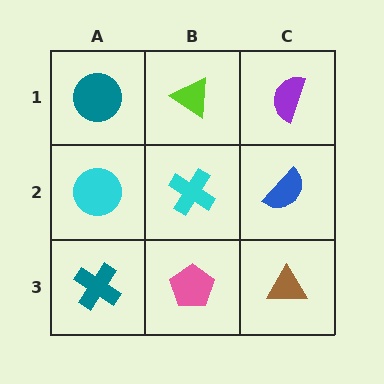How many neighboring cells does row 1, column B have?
3.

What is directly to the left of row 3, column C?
A pink pentagon.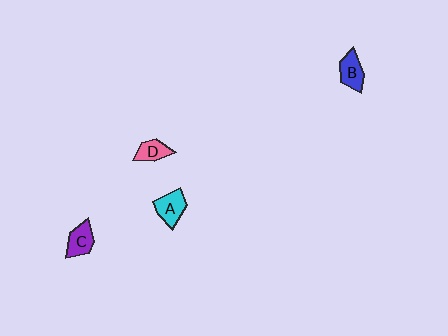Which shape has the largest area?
Shape A (cyan).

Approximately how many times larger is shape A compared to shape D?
Approximately 1.3 times.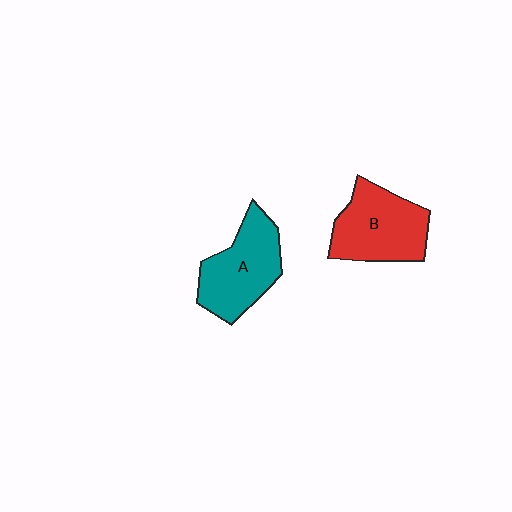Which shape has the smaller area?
Shape A (teal).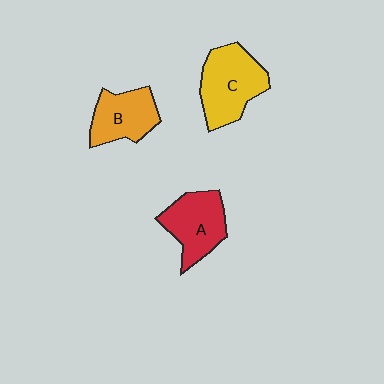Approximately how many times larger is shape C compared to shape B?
Approximately 1.3 times.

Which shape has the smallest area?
Shape B (orange).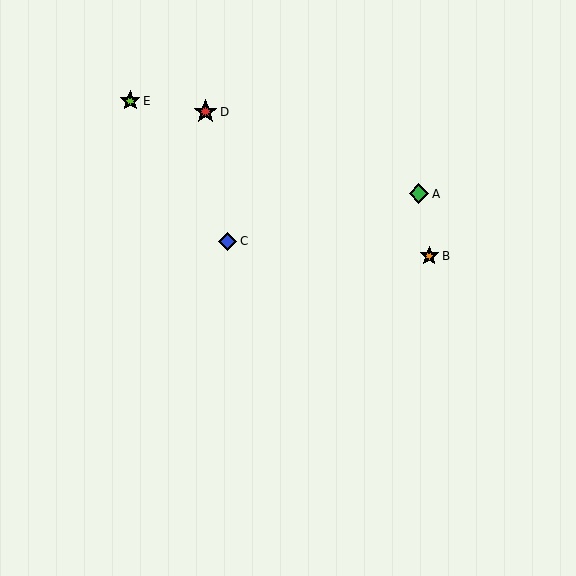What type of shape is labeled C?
Shape C is a blue diamond.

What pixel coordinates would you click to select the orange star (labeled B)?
Click at (429, 256) to select the orange star B.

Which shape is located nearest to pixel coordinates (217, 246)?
The blue diamond (labeled C) at (228, 241) is nearest to that location.